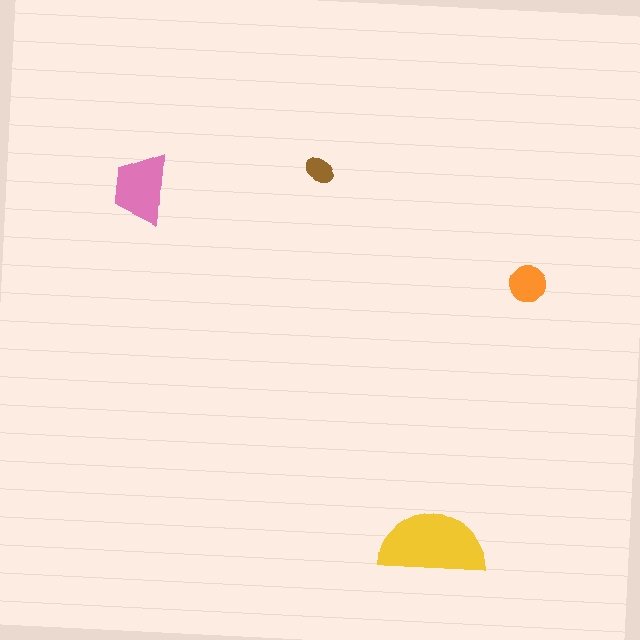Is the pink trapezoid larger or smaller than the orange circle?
Larger.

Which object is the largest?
The yellow semicircle.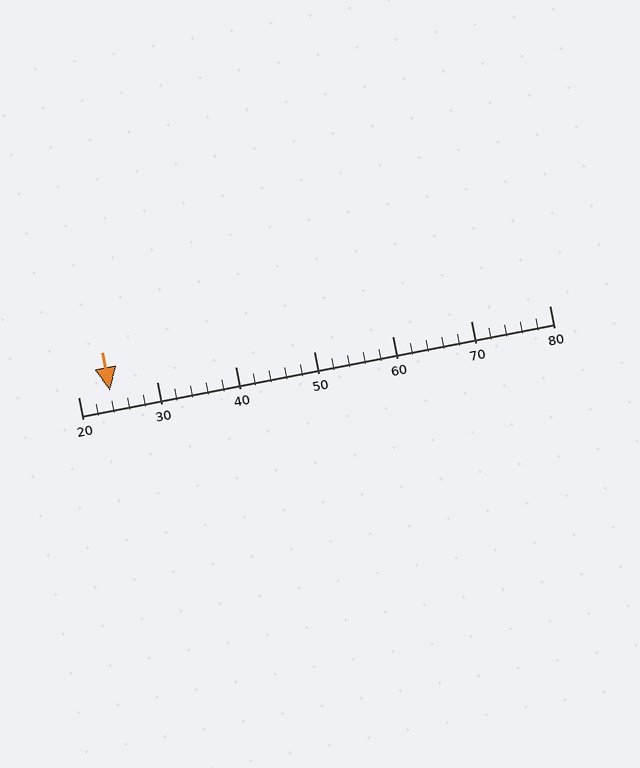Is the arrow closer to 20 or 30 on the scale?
The arrow is closer to 20.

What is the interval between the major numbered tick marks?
The major tick marks are spaced 10 units apart.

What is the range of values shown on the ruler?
The ruler shows values from 20 to 80.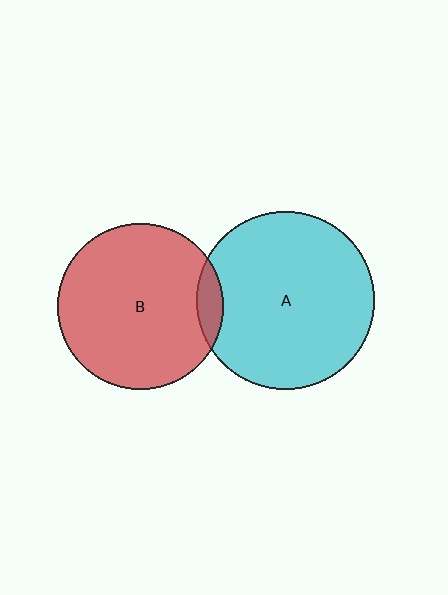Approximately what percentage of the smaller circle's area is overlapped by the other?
Approximately 10%.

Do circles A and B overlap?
Yes.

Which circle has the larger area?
Circle A (cyan).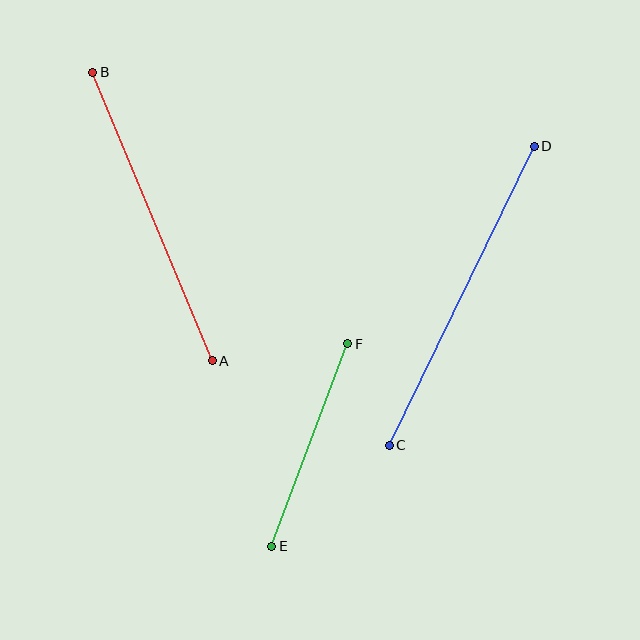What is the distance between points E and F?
The distance is approximately 216 pixels.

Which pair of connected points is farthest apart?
Points C and D are farthest apart.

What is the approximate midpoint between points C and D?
The midpoint is at approximately (462, 296) pixels.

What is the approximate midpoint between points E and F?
The midpoint is at approximately (310, 445) pixels.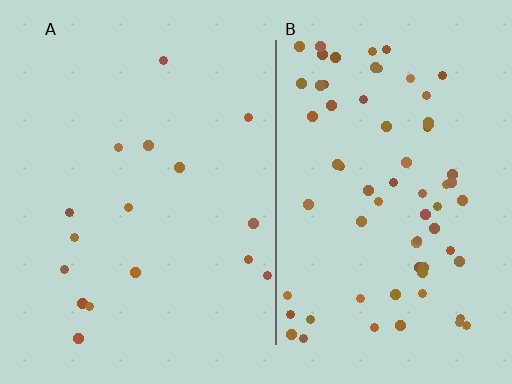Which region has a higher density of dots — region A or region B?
B (the right).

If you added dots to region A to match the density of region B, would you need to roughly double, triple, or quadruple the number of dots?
Approximately quadruple.